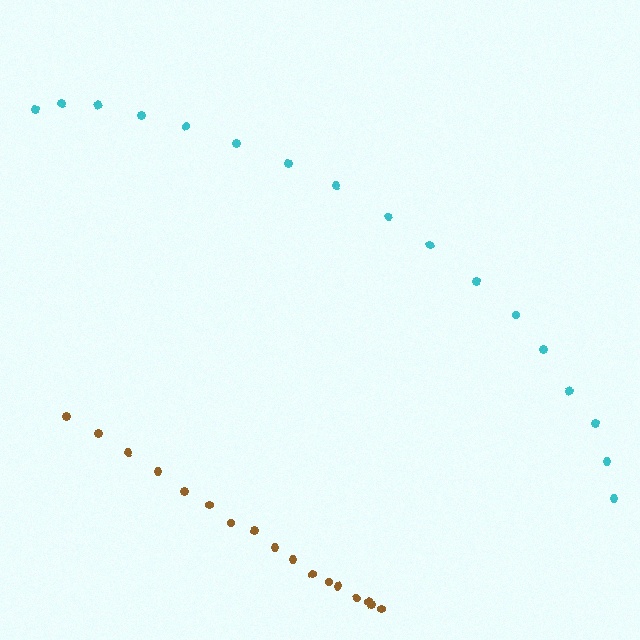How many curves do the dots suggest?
There are 2 distinct paths.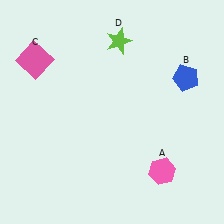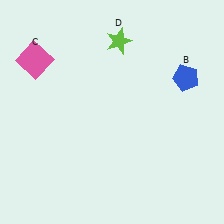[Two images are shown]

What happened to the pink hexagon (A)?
The pink hexagon (A) was removed in Image 2. It was in the bottom-right area of Image 1.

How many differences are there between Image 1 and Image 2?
There is 1 difference between the two images.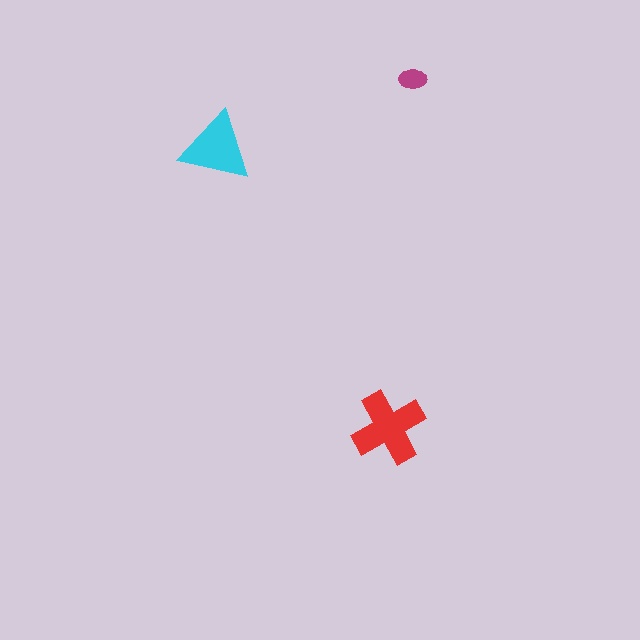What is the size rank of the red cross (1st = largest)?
1st.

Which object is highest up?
The magenta ellipse is topmost.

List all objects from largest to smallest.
The red cross, the cyan triangle, the magenta ellipse.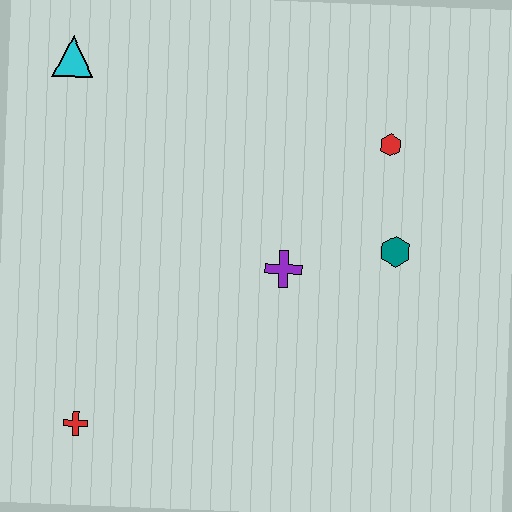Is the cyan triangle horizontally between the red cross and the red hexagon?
No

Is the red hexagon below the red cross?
No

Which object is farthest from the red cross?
The red hexagon is farthest from the red cross.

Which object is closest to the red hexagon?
The teal hexagon is closest to the red hexagon.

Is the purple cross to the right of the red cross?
Yes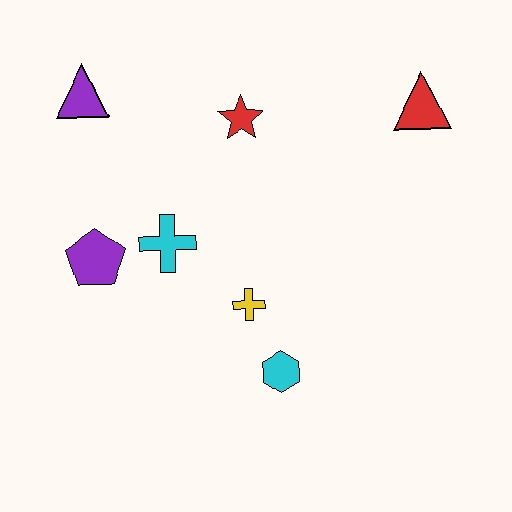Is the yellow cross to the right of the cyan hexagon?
No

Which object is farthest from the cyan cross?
The red triangle is farthest from the cyan cross.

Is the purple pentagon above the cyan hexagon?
Yes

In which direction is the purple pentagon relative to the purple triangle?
The purple pentagon is below the purple triangle.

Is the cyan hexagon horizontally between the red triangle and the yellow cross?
Yes